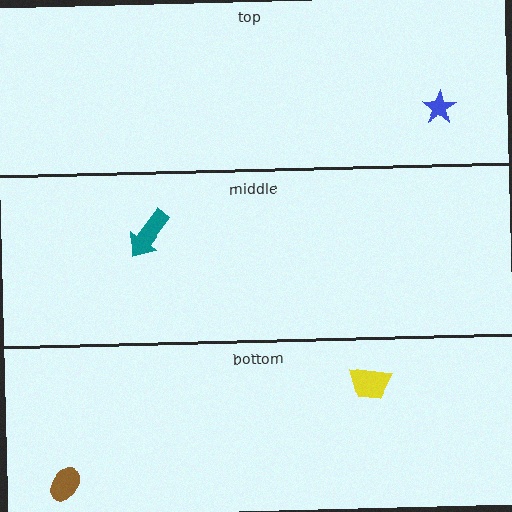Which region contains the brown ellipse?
The bottom region.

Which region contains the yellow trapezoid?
The bottom region.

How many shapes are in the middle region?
1.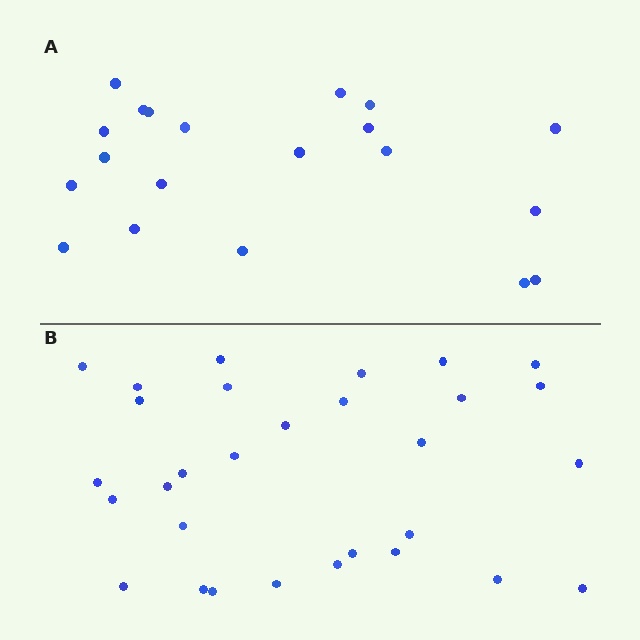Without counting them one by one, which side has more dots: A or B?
Region B (the bottom region) has more dots.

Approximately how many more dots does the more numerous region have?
Region B has roughly 10 or so more dots than region A.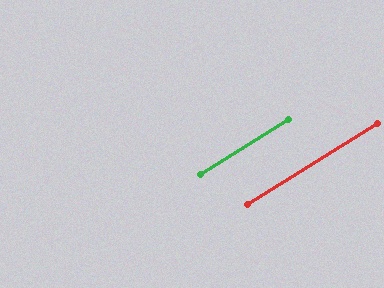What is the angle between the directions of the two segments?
Approximately 0 degrees.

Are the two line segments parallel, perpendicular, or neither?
Parallel — their directions differ by only 0.1°.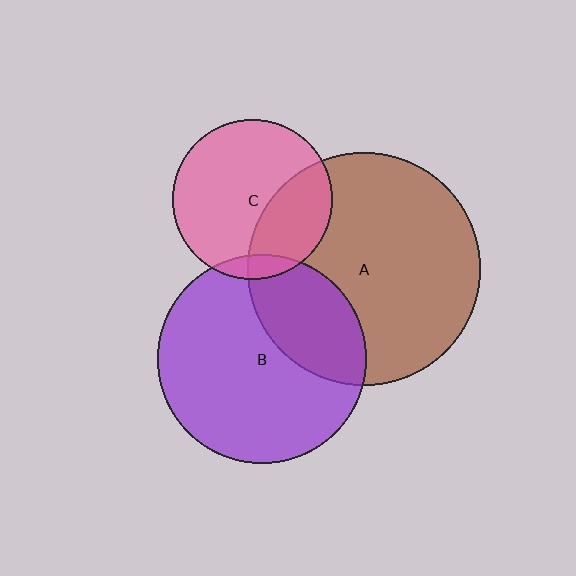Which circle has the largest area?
Circle A (brown).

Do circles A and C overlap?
Yes.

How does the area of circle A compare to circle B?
Approximately 1.2 times.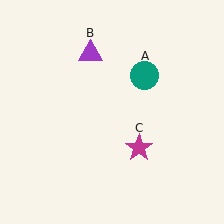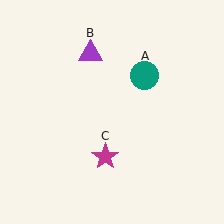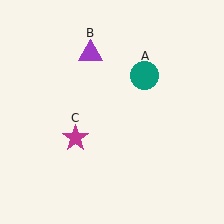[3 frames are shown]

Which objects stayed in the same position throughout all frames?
Teal circle (object A) and purple triangle (object B) remained stationary.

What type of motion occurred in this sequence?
The magenta star (object C) rotated clockwise around the center of the scene.